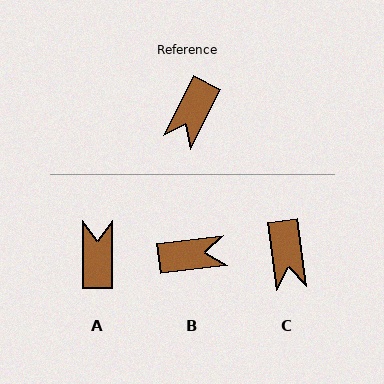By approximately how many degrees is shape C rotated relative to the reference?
Approximately 34 degrees counter-clockwise.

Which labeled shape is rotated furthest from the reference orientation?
A, about 153 degrees away.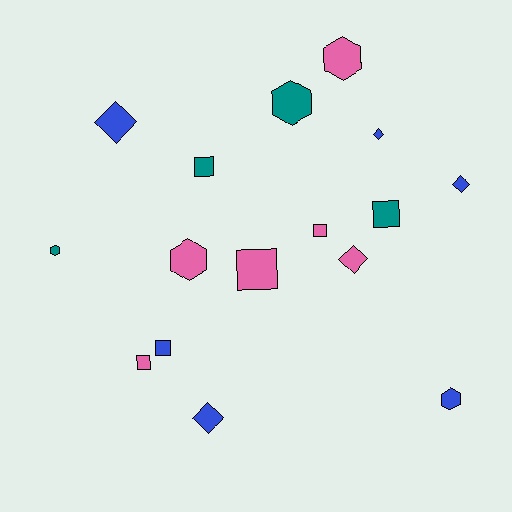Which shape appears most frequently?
Square, with 6 objects.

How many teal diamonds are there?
There are no teal diamonds.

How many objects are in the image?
There are 16 objects.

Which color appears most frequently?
Pink, with 6 objects.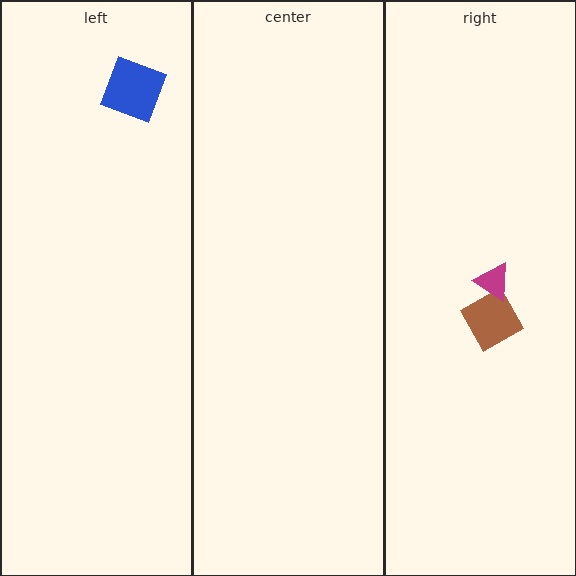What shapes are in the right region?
The brown diamond, the magenta triangle.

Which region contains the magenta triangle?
The right region.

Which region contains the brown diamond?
The right region.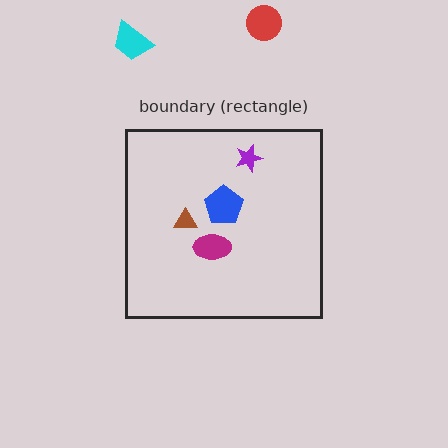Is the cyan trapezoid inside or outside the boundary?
Outside.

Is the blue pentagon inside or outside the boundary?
Inside.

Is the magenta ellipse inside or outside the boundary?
Inside.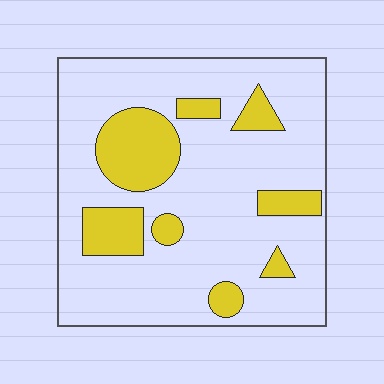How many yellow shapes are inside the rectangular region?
8.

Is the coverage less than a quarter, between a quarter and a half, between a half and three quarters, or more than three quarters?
Less than a quarter.